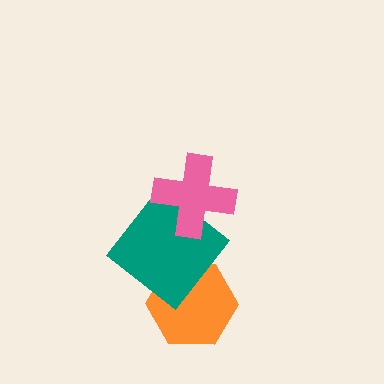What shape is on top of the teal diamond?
The pink cross is on top of the teal diamond.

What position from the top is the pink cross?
The pink cross is 1st from the top.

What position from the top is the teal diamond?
The teal diamond is 2nd from the top.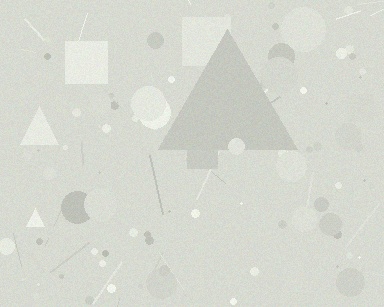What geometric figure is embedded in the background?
A triangle is embedded in the background.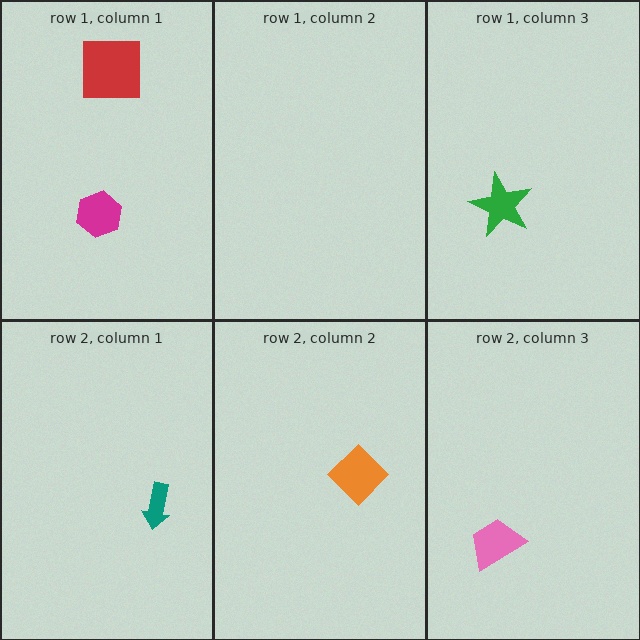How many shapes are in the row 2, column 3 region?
1.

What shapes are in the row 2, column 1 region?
The teal arrow.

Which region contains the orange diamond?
The row 2, column 2 region.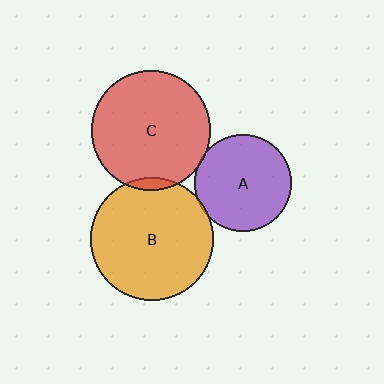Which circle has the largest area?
Circle B (orange).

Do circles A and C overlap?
Yes.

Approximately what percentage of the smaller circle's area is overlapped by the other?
Approximately 5%.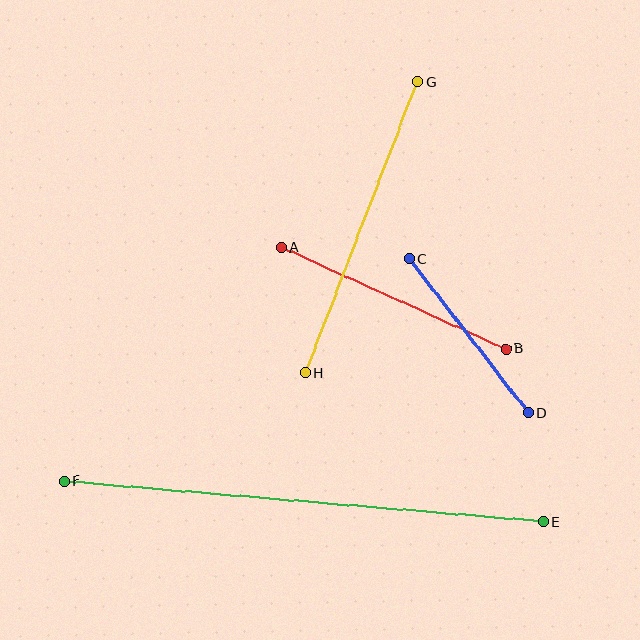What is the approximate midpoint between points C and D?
The midpoint is at approximately (469, 336) pixels.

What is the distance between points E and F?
The distance is approximately 481 pixels.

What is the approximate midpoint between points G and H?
The midpoint is at approximately (361, 227) pixels.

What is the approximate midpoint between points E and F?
The midpoint is at approximately (304, 502) pixels.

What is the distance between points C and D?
The distance is approximately 195 pixels.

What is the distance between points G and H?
The distance is approximately 312 pixels.